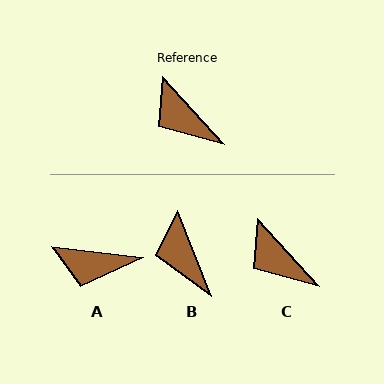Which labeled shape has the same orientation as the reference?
C.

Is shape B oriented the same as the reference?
No, it is off by about 21 degrees.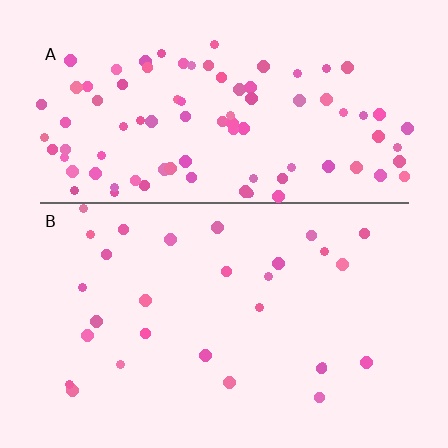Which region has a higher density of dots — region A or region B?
A (the top).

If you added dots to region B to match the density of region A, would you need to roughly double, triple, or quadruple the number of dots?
Approximately triple.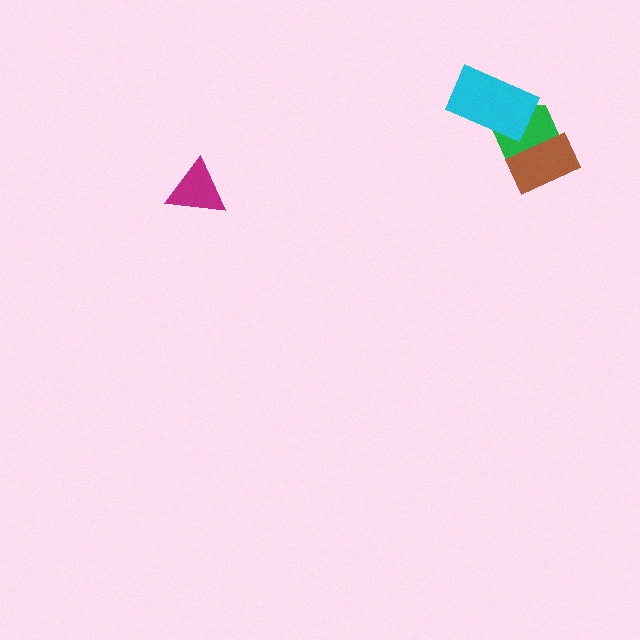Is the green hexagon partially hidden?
Yes, it is partially covered by another shape.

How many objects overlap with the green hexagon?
2 objects overlap with the green hexagon.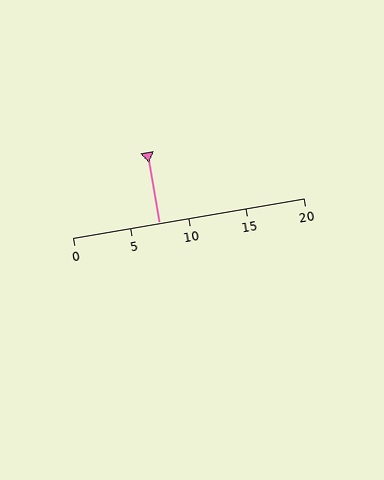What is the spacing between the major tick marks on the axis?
The major ticks are spaced 5 apart.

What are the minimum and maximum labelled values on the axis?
The axis runs from 0 to 20.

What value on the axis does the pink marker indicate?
The marker indicates approximately 7.5.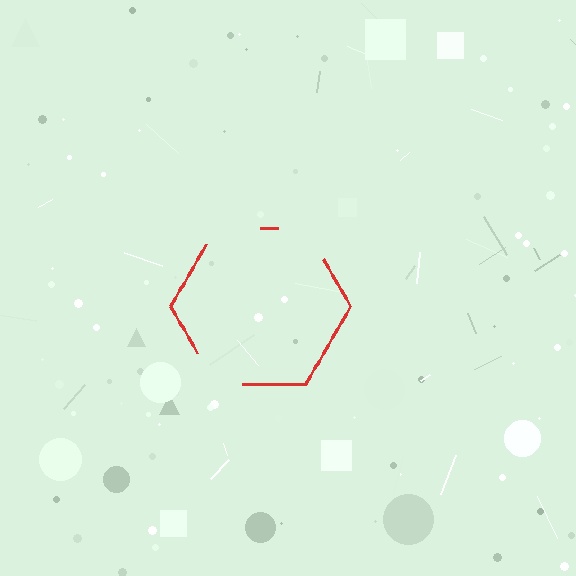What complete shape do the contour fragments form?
The contour fragments form a hexagon.